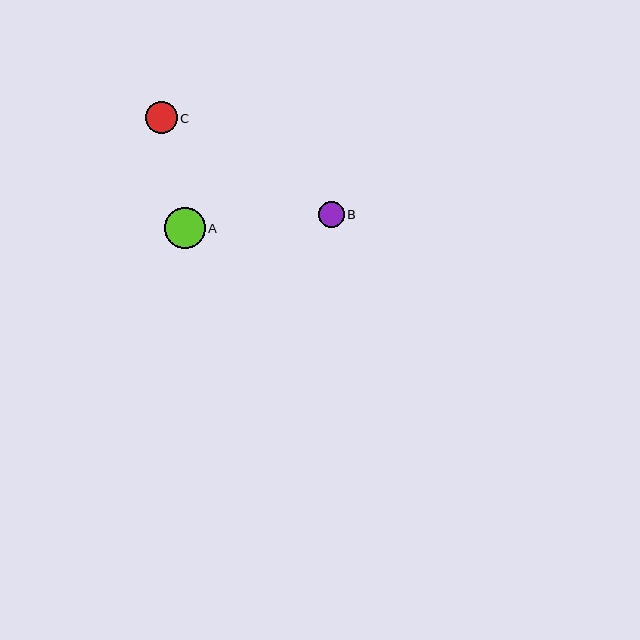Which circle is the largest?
Circle A is the largest with a size of approximately 41 pixels.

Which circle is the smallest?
Circle B is the smallest with a size of approximately 26 pixels.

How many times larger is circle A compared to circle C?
Circle A is approximately 1.3 times the size of circle C.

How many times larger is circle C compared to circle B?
Circle C is approximately 1.2 times the size of circle B.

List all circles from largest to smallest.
From largest to smallest: A, C, B.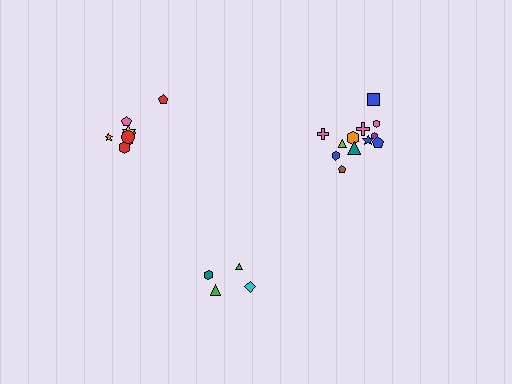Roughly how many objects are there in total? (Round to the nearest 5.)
Roughly 25 objects in total.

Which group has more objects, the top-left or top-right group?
The top-right group.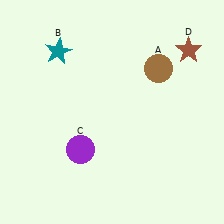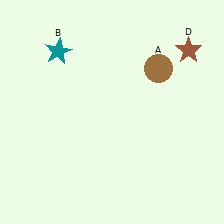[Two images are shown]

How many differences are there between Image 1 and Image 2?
There is 1 difference between the two images.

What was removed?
The purple circle (C) was removed in Image 2.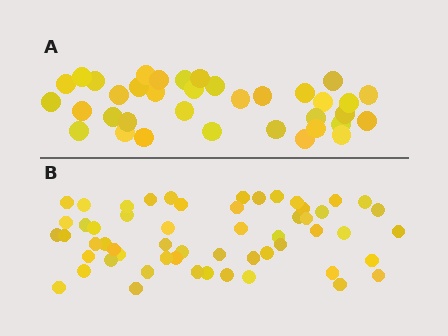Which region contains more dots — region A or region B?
Region B (the bottom region) has more dots.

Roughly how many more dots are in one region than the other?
Region B has approximately 20 more dots than region A.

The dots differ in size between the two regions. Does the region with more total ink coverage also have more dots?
No. Region A has more total ink coverage because its dots are larger, but region B actually contains more individual dots. Total area can be misleading — the number of items is what matters here.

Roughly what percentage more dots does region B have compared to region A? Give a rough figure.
About 55% more.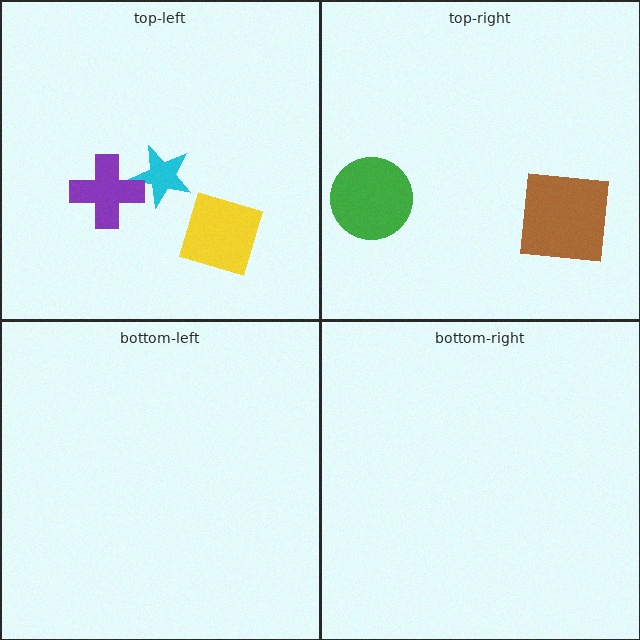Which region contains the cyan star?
The top-left region.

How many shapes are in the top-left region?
3.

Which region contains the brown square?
The top-right region.